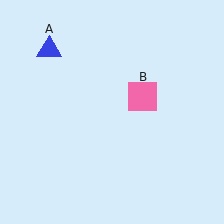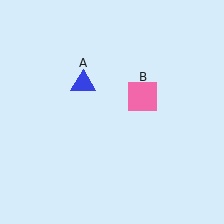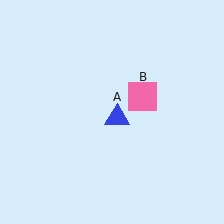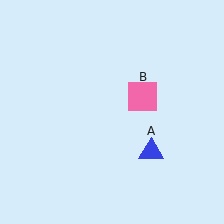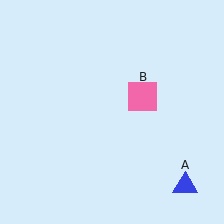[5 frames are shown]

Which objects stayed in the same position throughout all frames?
Pink square (object B) remained stationary.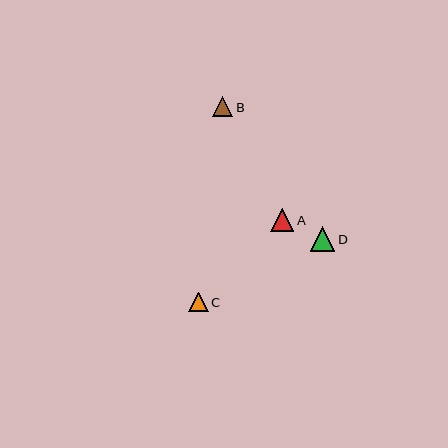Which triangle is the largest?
Triangle D is the largest with a size of approximately 24 pixels.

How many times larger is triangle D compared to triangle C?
Triangle D is approximately 1.3 times the size of triangle C.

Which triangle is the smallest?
Triangle C is the smallest with a size of approximately 19 pixels.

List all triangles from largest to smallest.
From largest to smallest: D, A, B, C.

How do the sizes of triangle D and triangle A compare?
Triangle D and triangle A are approximately the same size.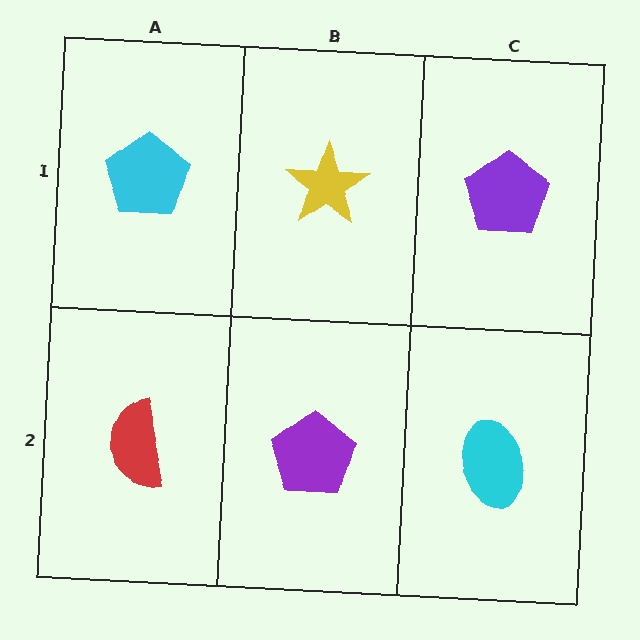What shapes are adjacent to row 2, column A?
A cyan pentagon (row 1, column A), a purple pentagon (row 2, column B).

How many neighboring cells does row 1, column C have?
2.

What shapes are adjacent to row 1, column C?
A cyan ellipse (row 2, column C), a yellow star (row 1, column B).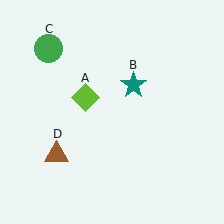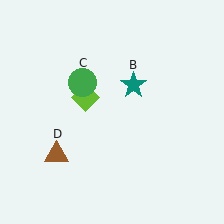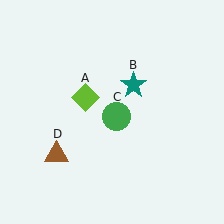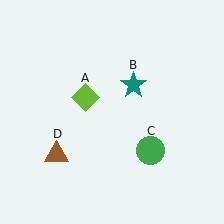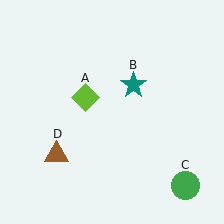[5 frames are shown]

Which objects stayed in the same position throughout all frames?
Lime diamond (object A) and teal star (object B) and brown triangle (object D) remained stationary.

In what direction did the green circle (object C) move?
The green circle (object C) moved down and to the right.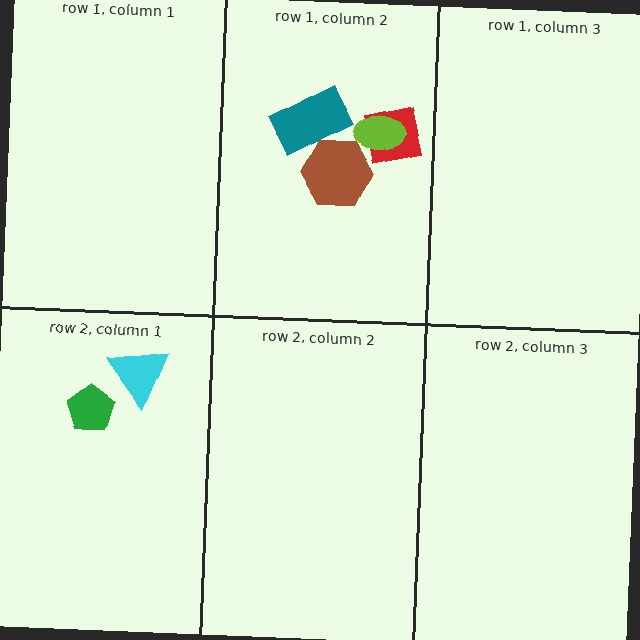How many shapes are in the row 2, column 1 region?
2.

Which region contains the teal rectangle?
The row 1, column 2 region.